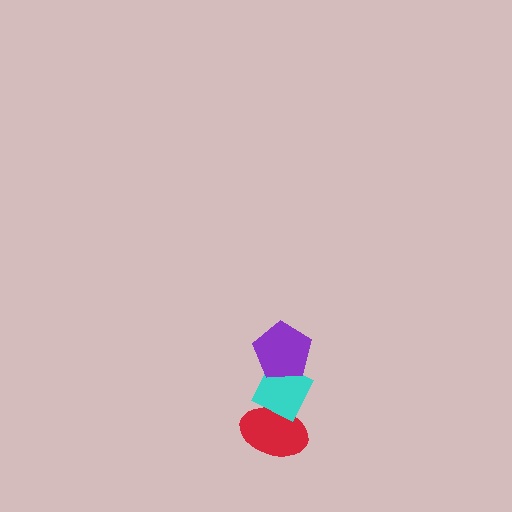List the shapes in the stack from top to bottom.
From top to bottom: the purple pentagon, the cyan diamond, the red ellipse.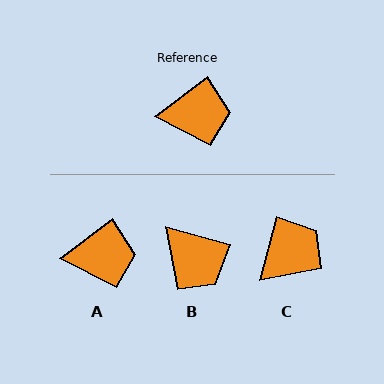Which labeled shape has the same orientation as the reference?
A.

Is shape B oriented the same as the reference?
No, it is off by about 53 degrees.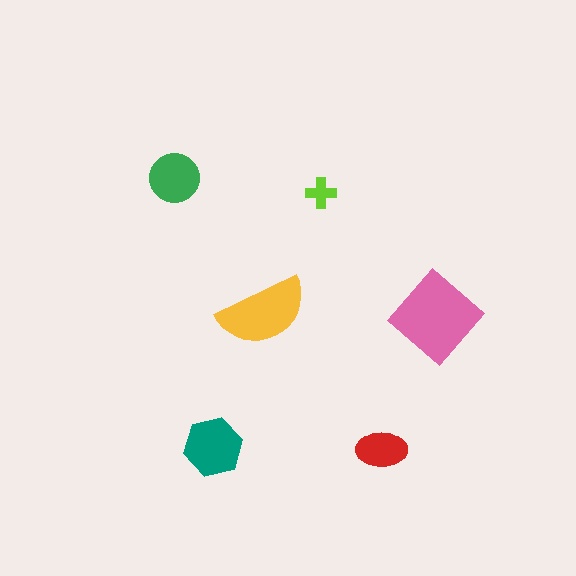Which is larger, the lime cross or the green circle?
The green circle.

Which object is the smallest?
The lime cross.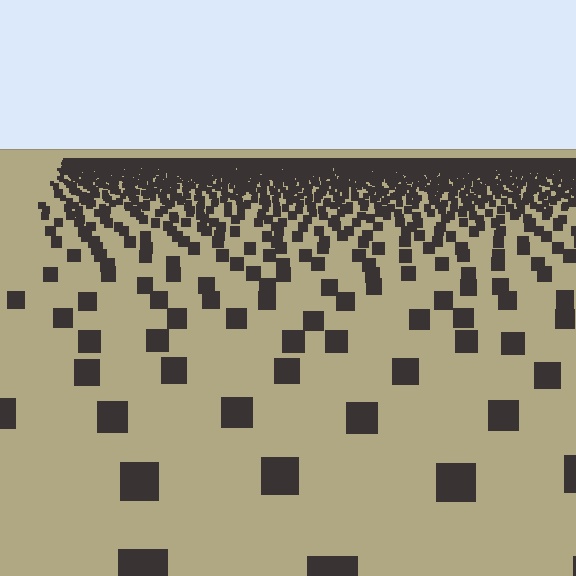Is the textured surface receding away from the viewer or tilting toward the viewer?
The surface is receding away from the viewer. Texture elements get smaller and denser toward the top.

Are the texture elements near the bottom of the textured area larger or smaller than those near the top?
Larger. Near the bottom, elements are closer to the viewer and appear at a bigger on-screen size.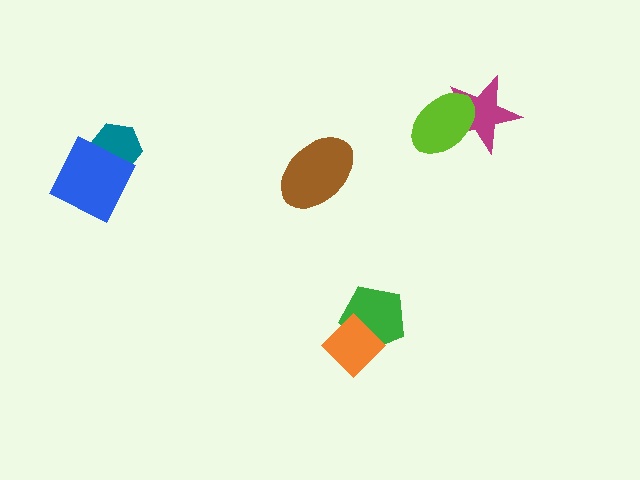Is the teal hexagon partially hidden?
Yes, it is partially covered by another shape.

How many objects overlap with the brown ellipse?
0 objects overlap with the brown ellipse.